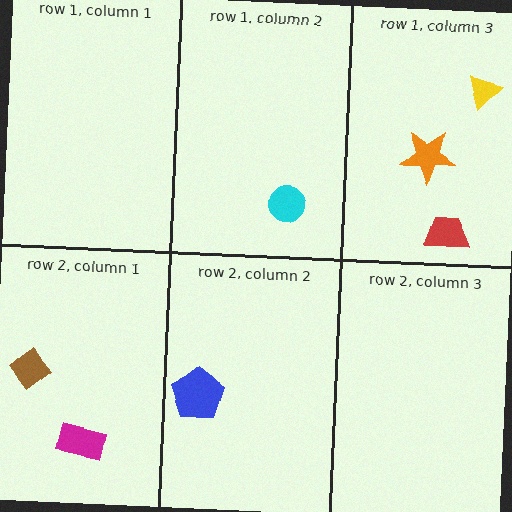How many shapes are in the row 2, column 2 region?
1.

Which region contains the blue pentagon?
The row 2, column 2 region.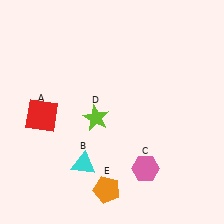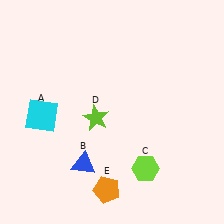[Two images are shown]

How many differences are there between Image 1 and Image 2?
There are 3 differences between the two images.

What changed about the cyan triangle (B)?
In Image 1, B is cyan. In Image 2, it changed to blue.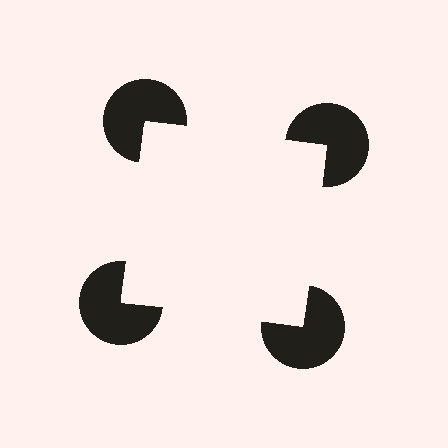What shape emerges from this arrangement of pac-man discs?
An illusory square — its edges are inferred from the aligned wedge cuts in the pac-man discs, not physically drawn.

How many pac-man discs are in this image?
There are 4 — one at each vertex of the illusory square.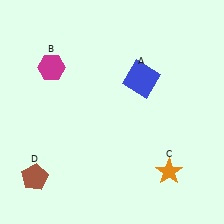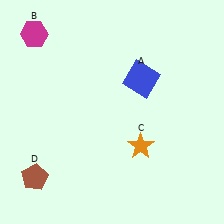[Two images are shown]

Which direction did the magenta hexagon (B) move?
The magenta hexagon (B) moved up.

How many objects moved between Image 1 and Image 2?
2 objects moved between the two images.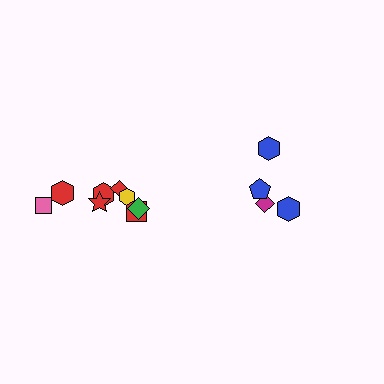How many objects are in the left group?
There are 8 objects.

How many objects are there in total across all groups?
There are 12 objects.